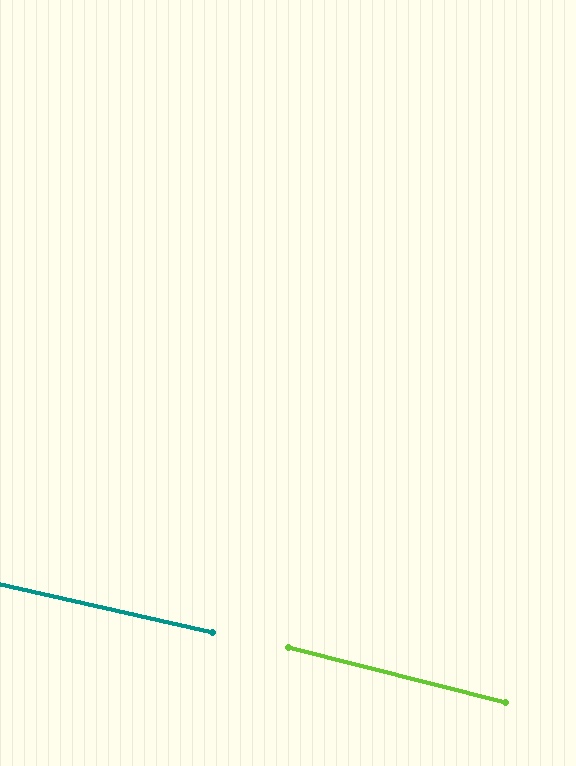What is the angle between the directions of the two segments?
Approximately 2 degrees.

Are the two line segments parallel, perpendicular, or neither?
Parallel — their directions differ by only 1.5°.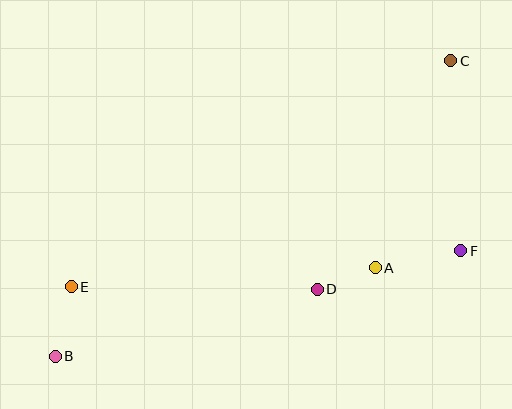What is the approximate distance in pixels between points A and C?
The distance between A and C is approximately 220 pixels.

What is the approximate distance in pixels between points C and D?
The distance between C and D is approximately 265 pixels.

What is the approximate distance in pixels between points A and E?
The distance between A and E is approximately 305 pixels.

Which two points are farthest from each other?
Points B and C are farthest from each other.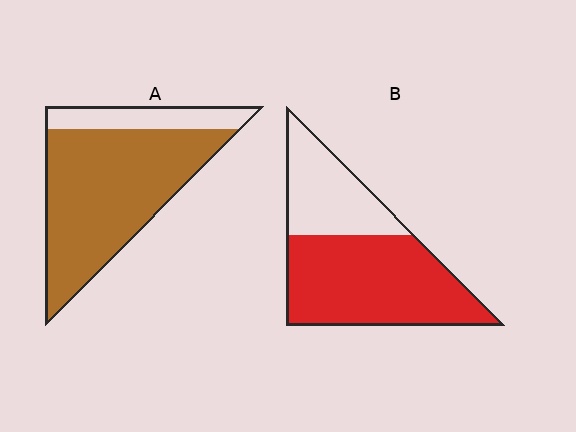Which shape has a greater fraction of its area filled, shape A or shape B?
Shape A.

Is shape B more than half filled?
Yes.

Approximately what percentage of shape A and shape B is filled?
A is approximately 80% and B is approximately 65%.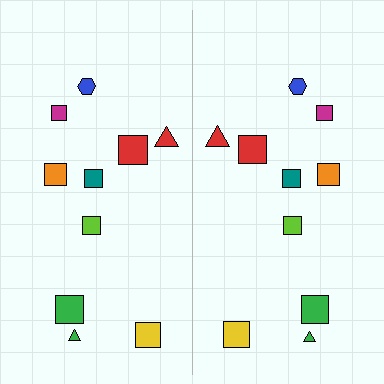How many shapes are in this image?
There are 20 shapes in this image.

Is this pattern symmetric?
Yes, this pattern has bilateral (reflection) symmetry.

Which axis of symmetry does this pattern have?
The pattern has a vertical axis of symmetry running through the center of the image.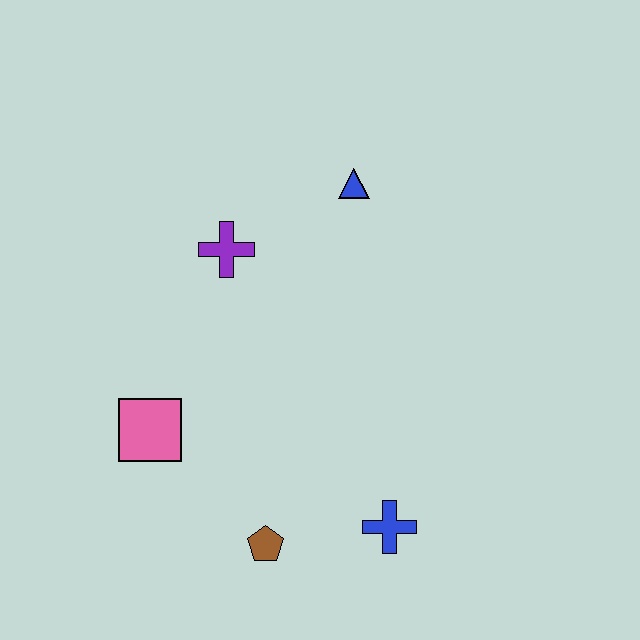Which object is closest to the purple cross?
The blue triangle is closest to the purple cross.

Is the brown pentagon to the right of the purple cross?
Yes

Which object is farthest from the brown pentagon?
The blue triangle is farthest from the brown pentagon.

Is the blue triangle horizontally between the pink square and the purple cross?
No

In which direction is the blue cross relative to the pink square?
The blue cross is to the right of the pink square.